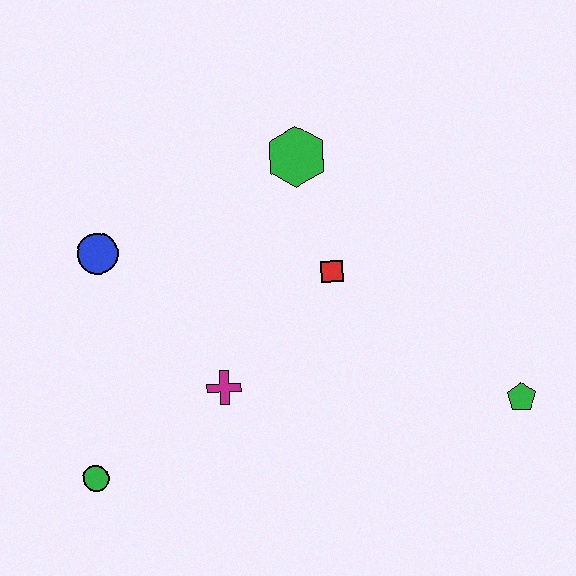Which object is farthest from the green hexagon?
The green circle is farthest from the green hexagon.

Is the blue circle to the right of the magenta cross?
No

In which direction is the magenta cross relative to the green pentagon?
The magenta cross is to the left of the green pentagon.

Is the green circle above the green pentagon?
No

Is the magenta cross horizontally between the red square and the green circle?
Yes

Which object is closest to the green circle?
The magenta cross is closest to the green circle.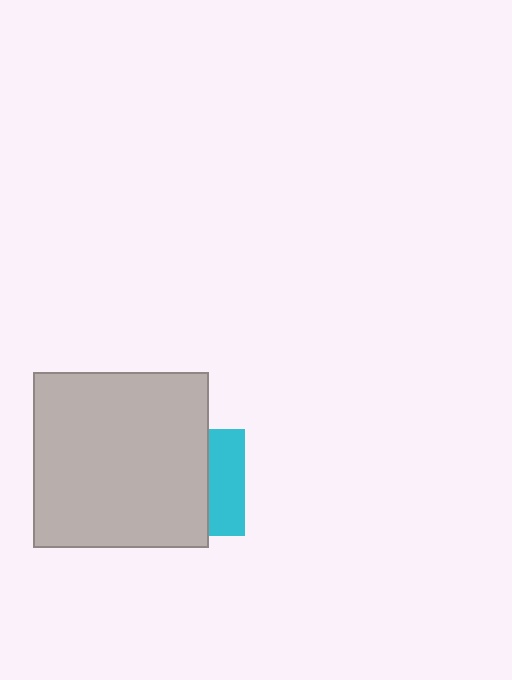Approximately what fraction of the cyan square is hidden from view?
Roughly 67% of the cyan square is hidden behind the light gray square.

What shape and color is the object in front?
The object in front is a light gray square.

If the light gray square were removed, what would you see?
You would see the complete cyan square.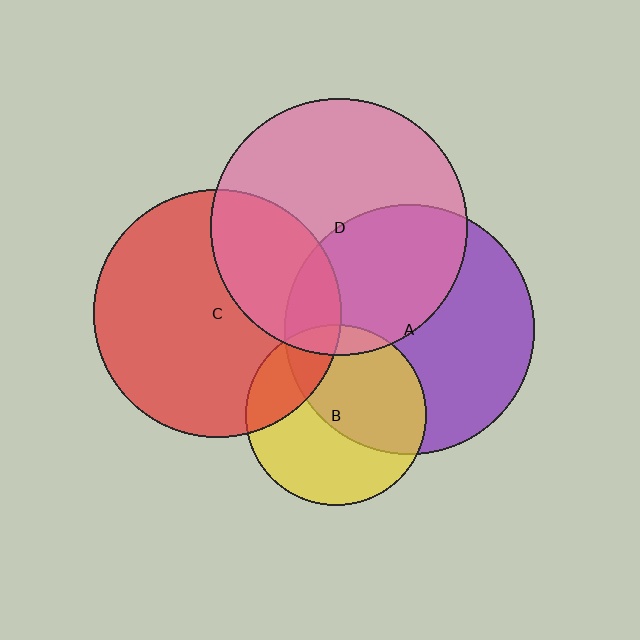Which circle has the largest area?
Circle D (pink).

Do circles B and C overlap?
Yes.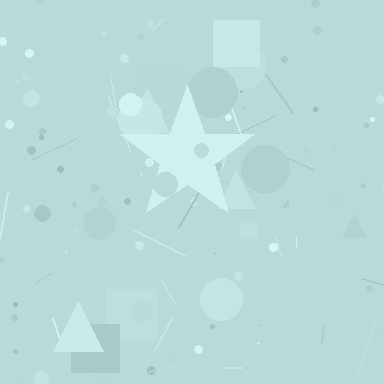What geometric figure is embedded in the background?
A star is embedded in the background.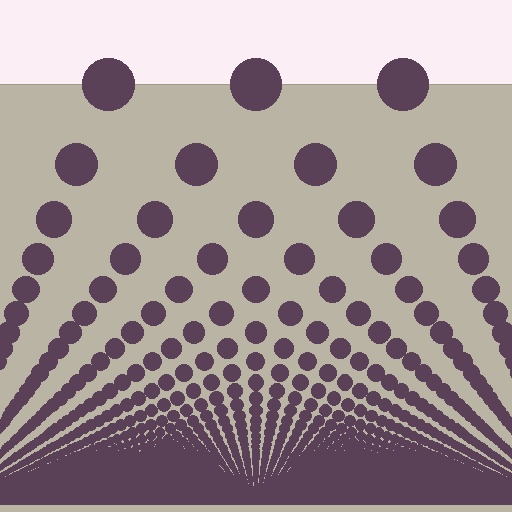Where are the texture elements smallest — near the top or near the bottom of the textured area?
Near the bottom.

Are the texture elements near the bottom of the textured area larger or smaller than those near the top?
Smaller. The gradient is inverted — elements near the bottom are smaller and denser.